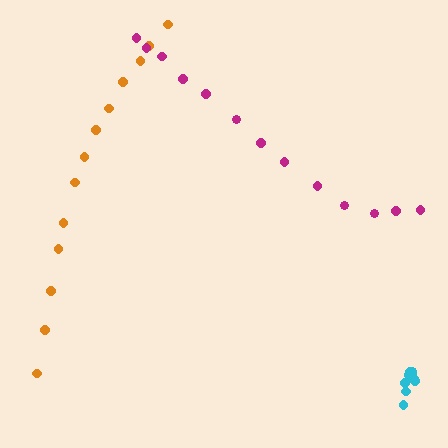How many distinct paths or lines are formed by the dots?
There are 3 distinct paths.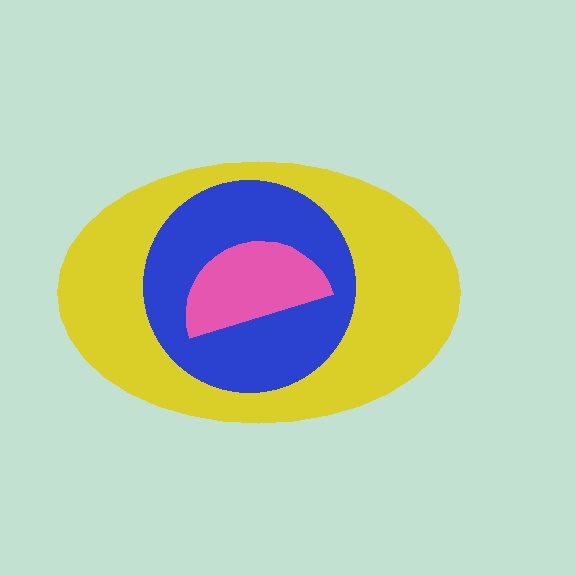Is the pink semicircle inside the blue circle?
Yes.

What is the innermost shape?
The pink semicircle.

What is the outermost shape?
The yellow ellipse.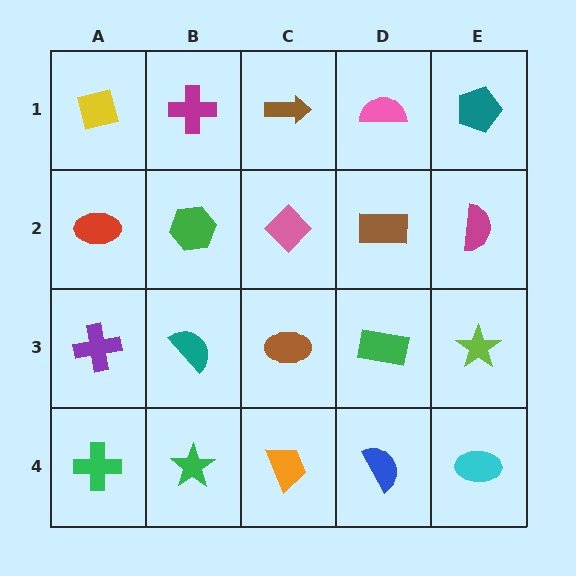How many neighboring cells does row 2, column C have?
4.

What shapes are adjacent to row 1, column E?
A magenta semicircle (row 2, column E), a pink semicircle (row 1, column D).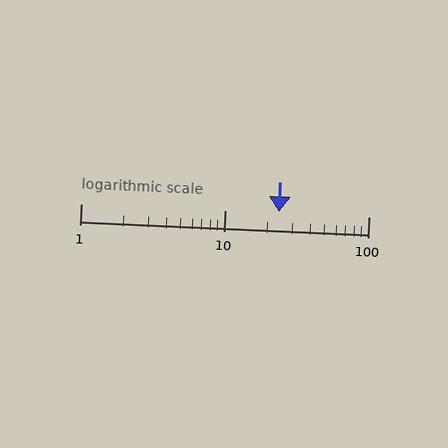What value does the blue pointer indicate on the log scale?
The pointer indicates approximately 24.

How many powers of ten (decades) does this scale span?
The scale spans 2 decades, from 1 to 100.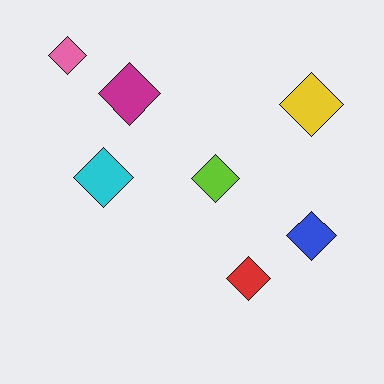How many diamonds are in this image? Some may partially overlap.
There are 7 diamonds.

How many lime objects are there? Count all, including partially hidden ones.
There is 1 lime object.